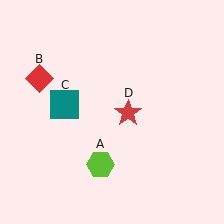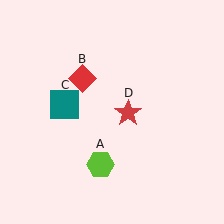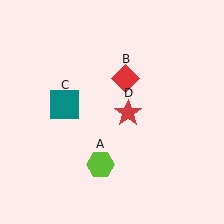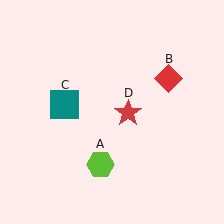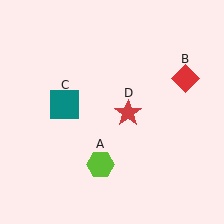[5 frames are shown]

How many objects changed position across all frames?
1 object changed position: red diamond (object B).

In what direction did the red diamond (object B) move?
The red diamond (object B) moved right.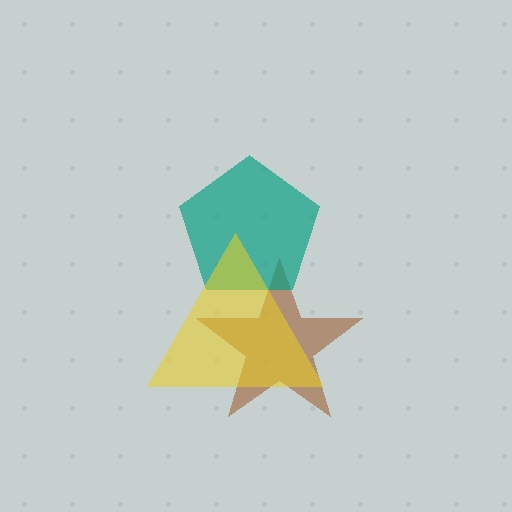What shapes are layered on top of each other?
The layered shapes are: a brown star, a teal pentagon, a yellow triangle.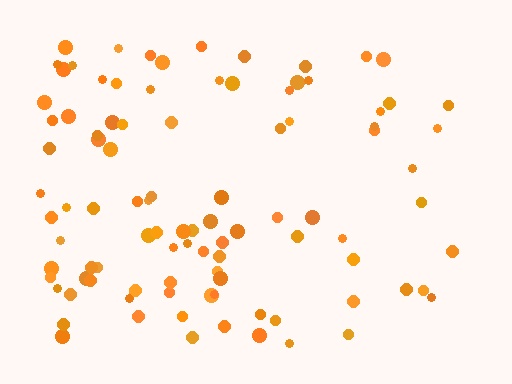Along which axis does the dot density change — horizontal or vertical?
Horizontal.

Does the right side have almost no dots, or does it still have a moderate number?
Still a moderate number, just noticeably fewer than the left.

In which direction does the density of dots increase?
From right to left, with the left side densest.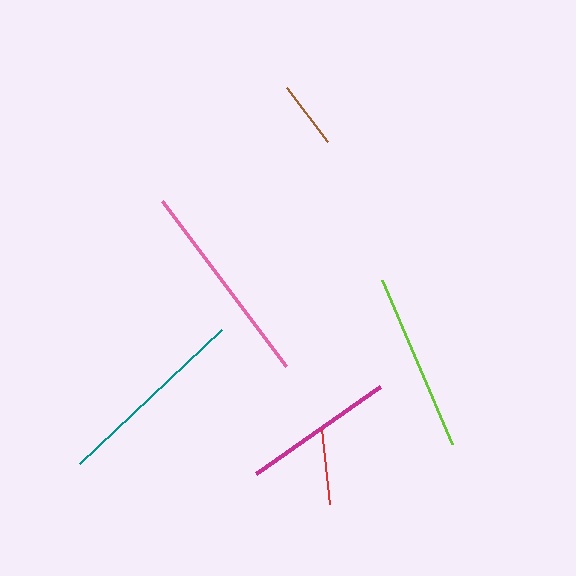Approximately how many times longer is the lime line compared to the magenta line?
The lime line is approximately 1.2 times the length of the magenta line.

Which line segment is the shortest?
The brown line is the shortest at approximately 68 pixels.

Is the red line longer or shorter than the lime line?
The lime line is longer than the red line.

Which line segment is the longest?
The pink line is the longest at approximately 207 pixels.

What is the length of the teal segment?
The teal segment is approximately 195 pixels long.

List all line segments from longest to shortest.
From longest to shortest: pink, teal, lime, magenta, red, brown.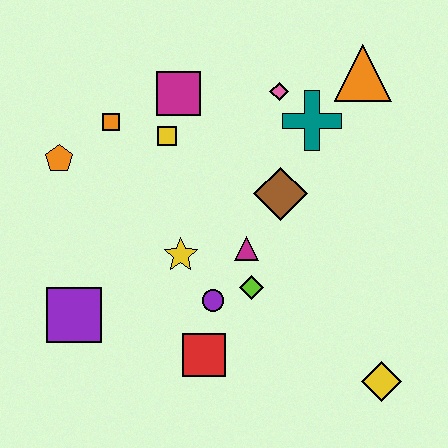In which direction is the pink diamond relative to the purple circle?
The pink diamond is above the purple circle.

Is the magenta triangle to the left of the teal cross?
Yes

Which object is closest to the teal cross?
The pink diamond is closest to the teal cross.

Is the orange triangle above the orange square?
Yes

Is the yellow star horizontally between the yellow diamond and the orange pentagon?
Yes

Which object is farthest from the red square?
The orange triangle is farthest from the red square.